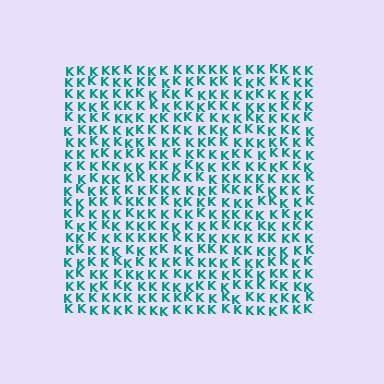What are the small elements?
The small elements are letter K's.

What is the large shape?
The large shape is a square.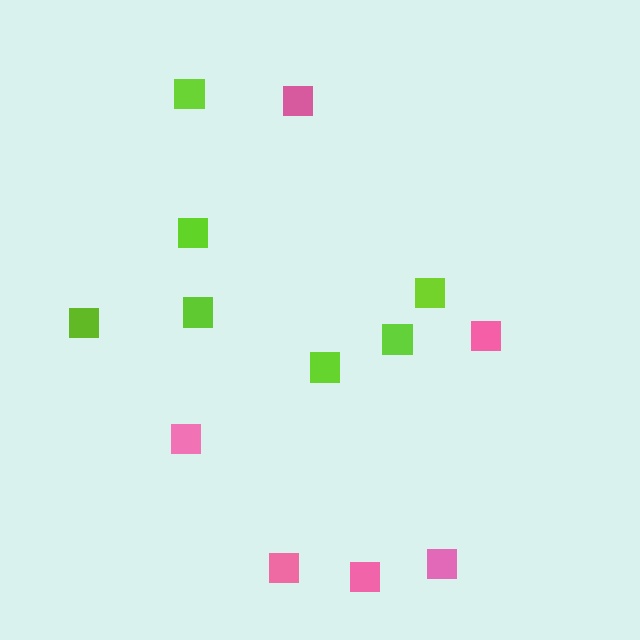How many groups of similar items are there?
There are 2 groups: one group of lime squares (7) and one group of pink squares (6).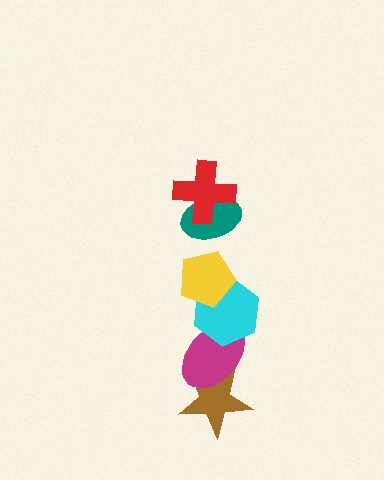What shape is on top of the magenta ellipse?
The cyan hexagon is on top of the magenta ellipse.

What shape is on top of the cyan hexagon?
The yellow pentagon is on top of the cyan hexagon.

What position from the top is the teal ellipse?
The teal ellipse is 2nd from the top.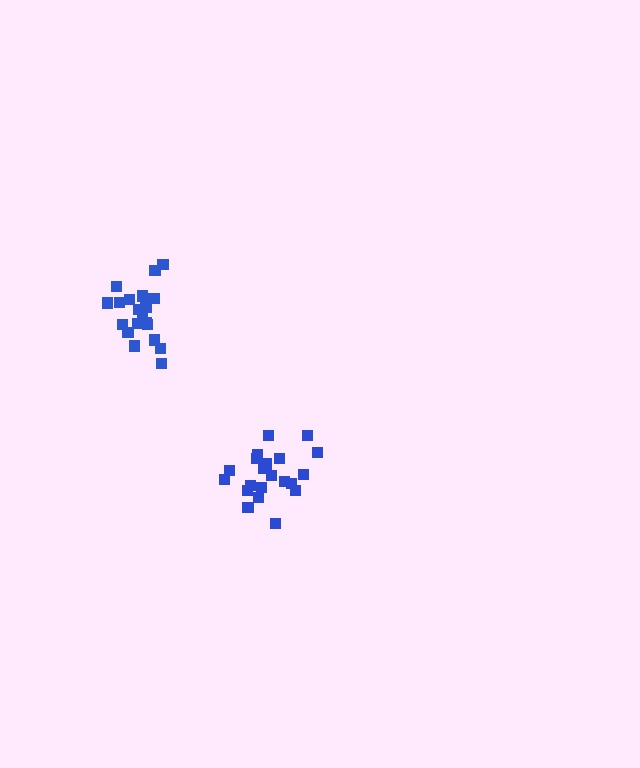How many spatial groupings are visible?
There are 2 spatial groupings.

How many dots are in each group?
Group 1: 21 dots, Group 2: 20 dots (41 total).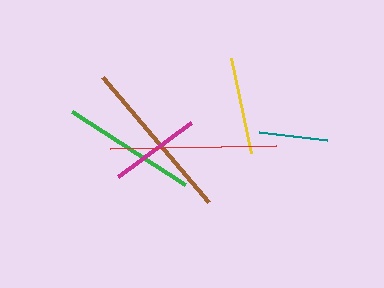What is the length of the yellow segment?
The yellow segment is approximately 97 pixels long.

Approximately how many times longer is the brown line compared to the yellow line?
The brown line is approximately 1.7 times the length of the yellow line.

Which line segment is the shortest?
The teal line is the shortest at approximately 68 pixels.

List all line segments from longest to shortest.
From longest to shortest: red, brown, green, yellow, magenta, teal.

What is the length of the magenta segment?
The magenta segment is approximately 90 pixels long.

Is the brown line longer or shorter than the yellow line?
The brown line is longer than the yellow line.